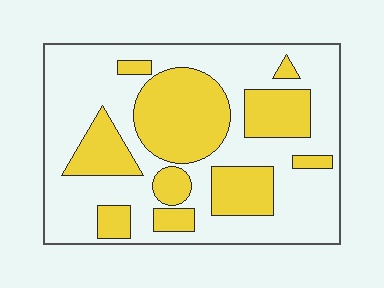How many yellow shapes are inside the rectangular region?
10.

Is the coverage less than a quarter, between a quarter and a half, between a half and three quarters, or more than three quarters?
Between a quarter and a half.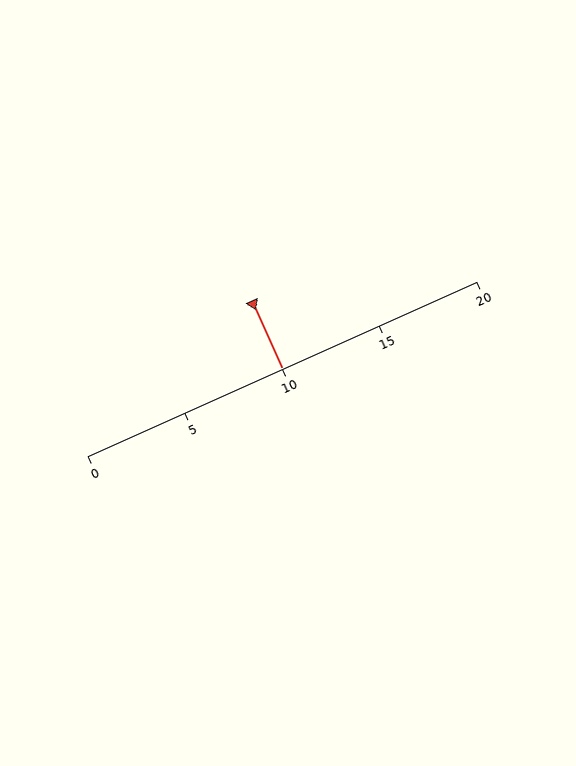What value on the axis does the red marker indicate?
The marker indicates approximately 10.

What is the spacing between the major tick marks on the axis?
The major ticks are spaced 5 apart.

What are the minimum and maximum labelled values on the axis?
The axis runs from 0 to 20.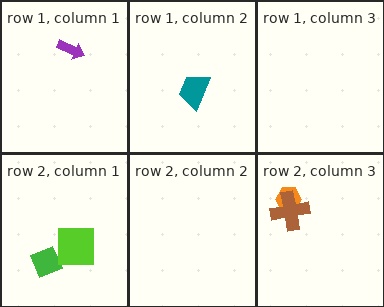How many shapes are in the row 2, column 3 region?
2.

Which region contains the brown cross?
The row 2, column 3 region.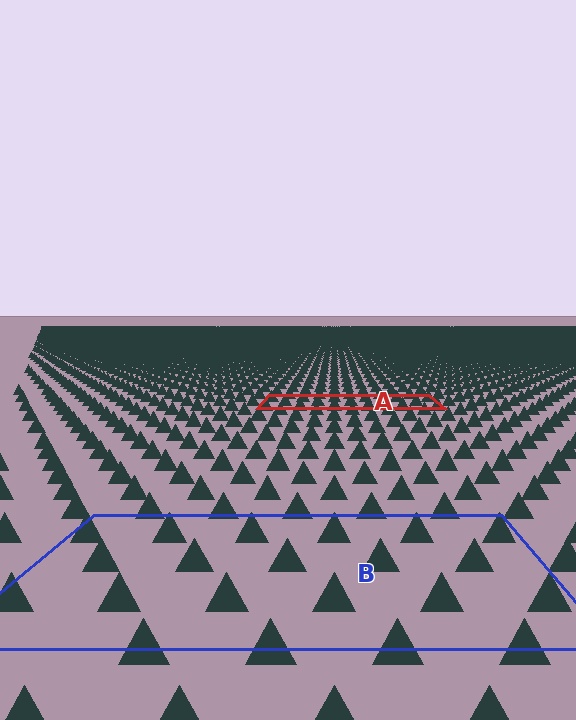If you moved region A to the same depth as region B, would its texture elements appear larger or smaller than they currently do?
They would appear larger. At a closer depth, the same texture elements are projected at a bigger on-screen size.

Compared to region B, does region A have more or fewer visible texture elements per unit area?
Region A has more texture elements per unit area — they are packed more densely because it is farther away.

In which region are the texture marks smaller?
The texture marks are smaller in region A, because it is farther away.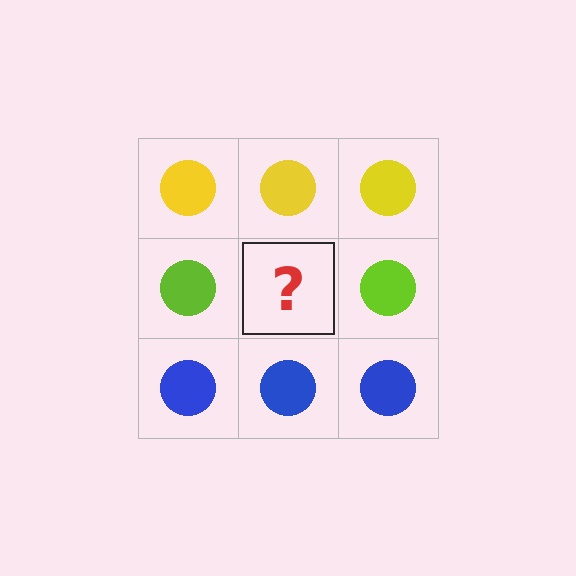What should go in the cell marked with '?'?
The missing cell should contain a lime circle.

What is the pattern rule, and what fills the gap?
The rule is that each row has a consistent color. The gap should be filled with a lime circle.